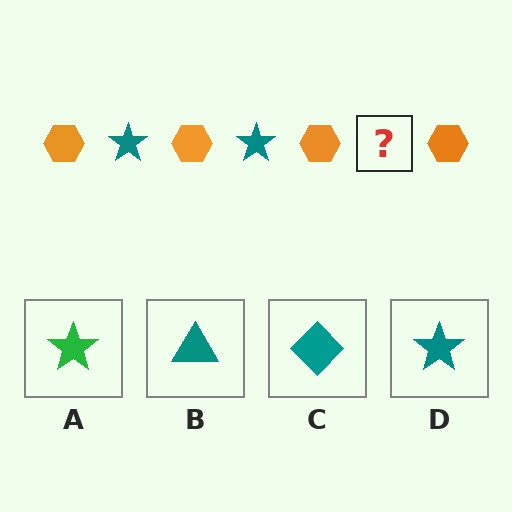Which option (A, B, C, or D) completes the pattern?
D.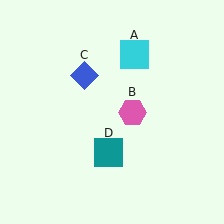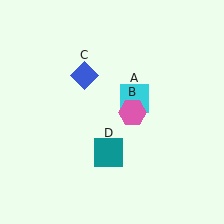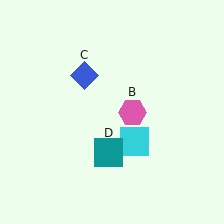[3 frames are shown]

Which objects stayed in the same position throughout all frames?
Pink hexagon (object B) and blue diamond (object C) and teal square (object D) remained stationary.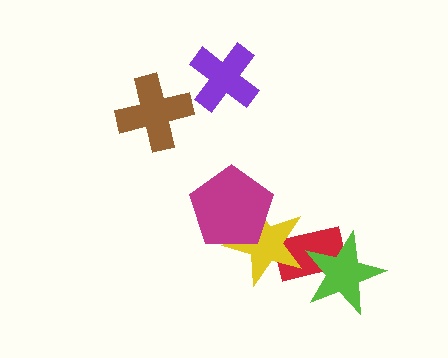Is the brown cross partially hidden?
No, no other shape covers it.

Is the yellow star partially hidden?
Yes, it is partially covered by another shape.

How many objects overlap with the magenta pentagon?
1 object overlaps with the magenta pentagon.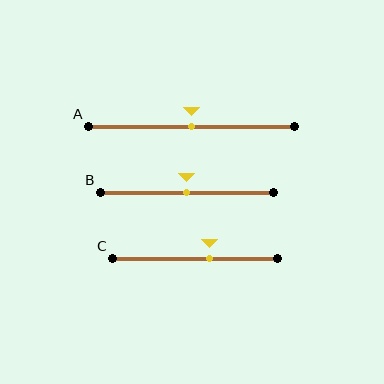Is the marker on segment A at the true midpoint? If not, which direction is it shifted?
Yes, the marker on segment A is at the true midpoint.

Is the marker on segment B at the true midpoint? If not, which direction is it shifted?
Yes, the marker on segment B is at the true midpoint.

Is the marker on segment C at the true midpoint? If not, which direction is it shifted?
No, the marker on segment C is shifted to the right by about 9% of the segment length.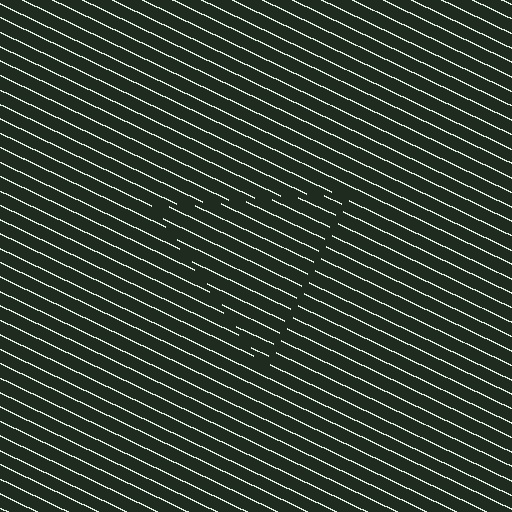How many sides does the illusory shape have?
3 sides — the line-ends trace a triangle.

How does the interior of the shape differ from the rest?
The interior of the shape contains the same grating, shifted by half a period — the contour is defined by the phase discontinuity where line-ends from the inner and outer gratings abut.